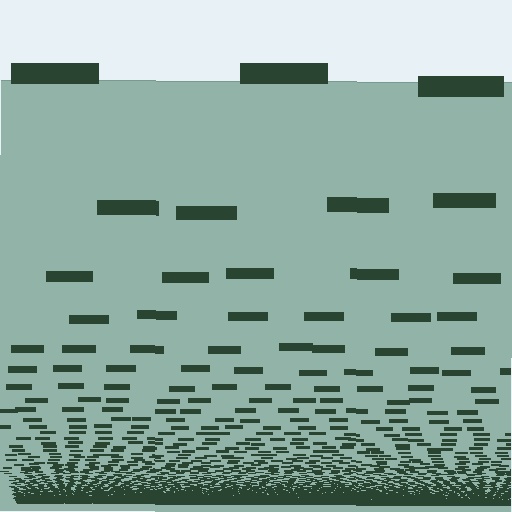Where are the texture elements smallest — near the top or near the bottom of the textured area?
Near the bottom.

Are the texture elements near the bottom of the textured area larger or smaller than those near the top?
Smaller. The gradient is inverted — elements near the bottom are smaller and denser.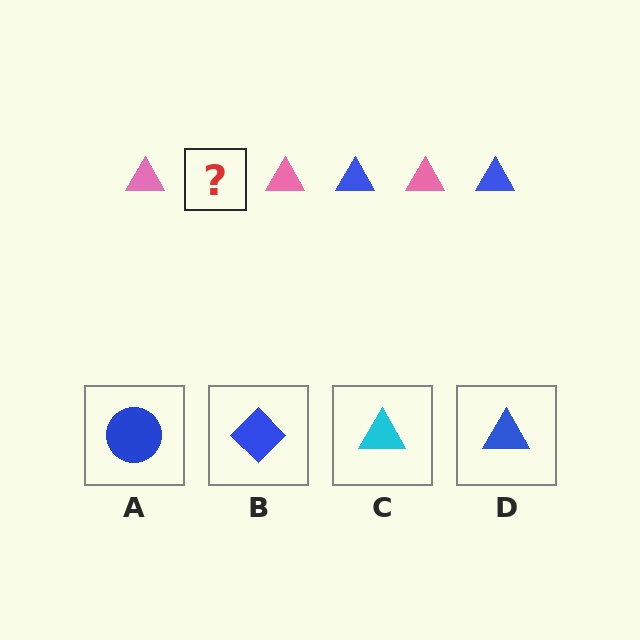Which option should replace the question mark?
Option D.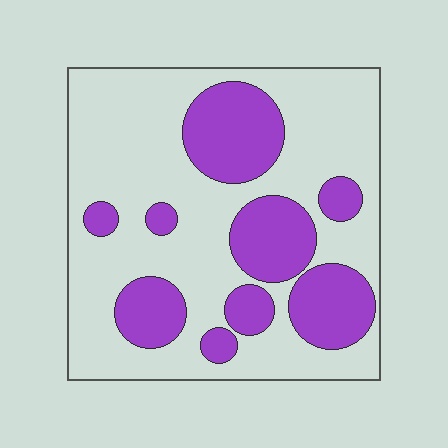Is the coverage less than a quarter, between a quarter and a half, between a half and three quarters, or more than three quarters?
Between a quarter and a half.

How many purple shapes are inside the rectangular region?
9.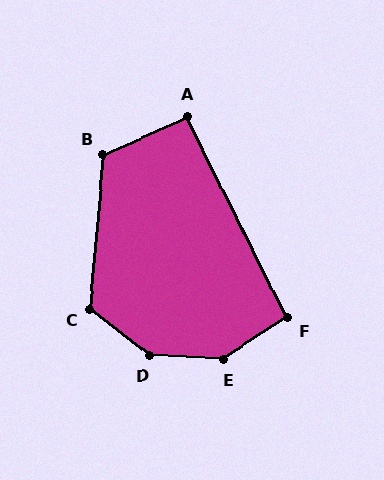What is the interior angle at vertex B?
Approximately 119 degrees (obtuse).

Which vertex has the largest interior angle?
E, at approximately 145 degrees.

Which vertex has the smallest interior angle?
A, at approximately 92 degrees.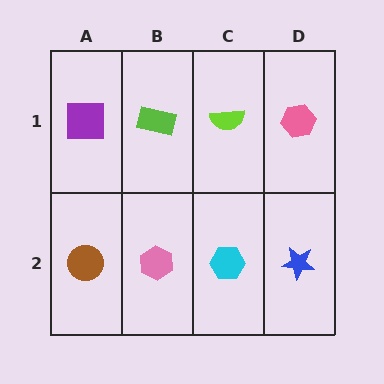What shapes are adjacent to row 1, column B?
A pink hexagon (row 2, column B), a purple square (row 1, column A), a lime semicircle (row 1, column C).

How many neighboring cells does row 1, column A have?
2.